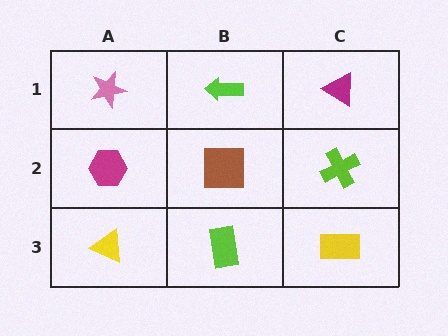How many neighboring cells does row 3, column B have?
3.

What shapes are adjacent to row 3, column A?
A magenta hexagon (row 2, column A), a lime rectangle (row 3, column B).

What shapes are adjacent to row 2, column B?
A lime arrow (row 1, column B), a lime rectangle (row 3, column B), a magenta hexagon (row 2, column A), a lime cross (row 2, column C).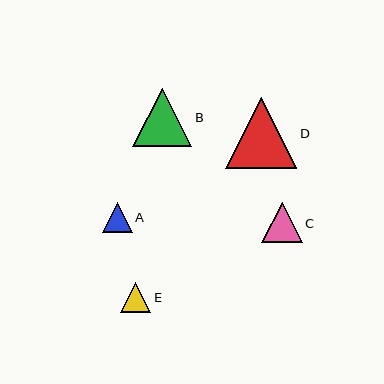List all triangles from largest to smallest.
From largest to smallest: D, B, C, E, A.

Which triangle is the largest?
Triangle D is the largest with a size of approximately 71 pixels.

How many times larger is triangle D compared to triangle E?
Triangle D is approximately 2.4 times the size of triangle E.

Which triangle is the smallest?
Triangle A is the smallest with a size of approximately 30 pixels.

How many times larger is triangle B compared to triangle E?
Triangle B is approximately 1.9 times the size of triangle E.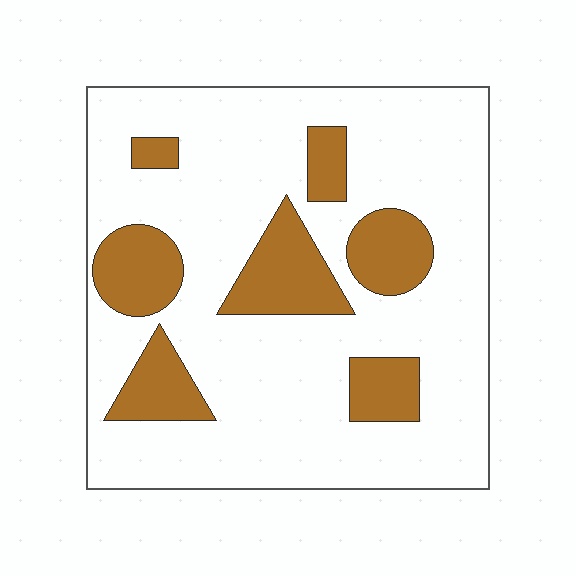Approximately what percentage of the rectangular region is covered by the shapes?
Approximately 20%.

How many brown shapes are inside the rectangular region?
7.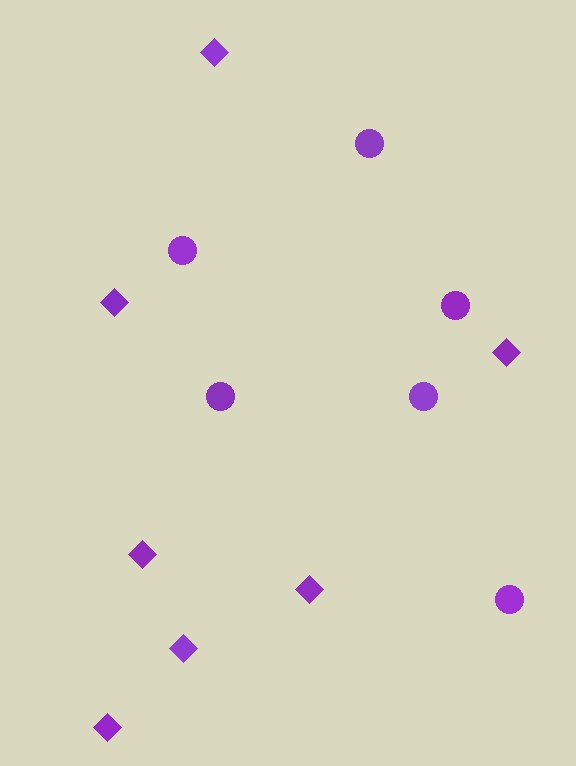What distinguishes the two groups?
There are 2 groups: one group of circles (6) and one group of diamonds (7).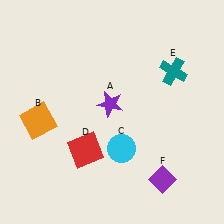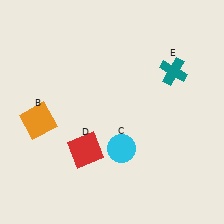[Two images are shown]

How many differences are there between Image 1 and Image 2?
There are 2 differences between the two images.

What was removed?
The purple star (A), the purple diamond (F) were removed in Image 2.